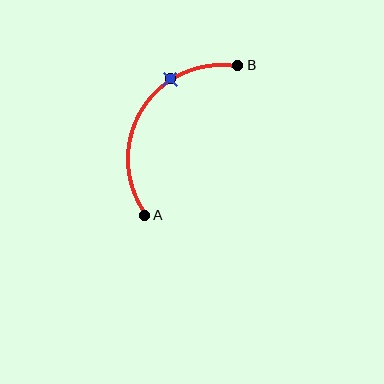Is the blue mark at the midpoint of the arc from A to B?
No. The blue mark lies on the arc but is closer to endpoint B. The arc midpoint would be at the point on the curve equidistant along the arc from both A and B.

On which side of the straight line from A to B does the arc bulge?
The arc bulges to the left of the straight line connecting A and B.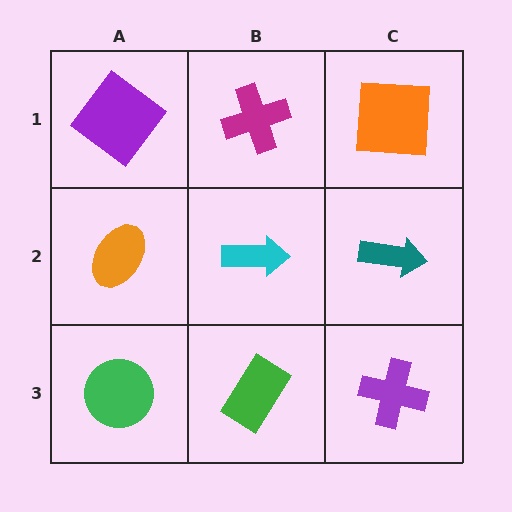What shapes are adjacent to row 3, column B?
A cyan arrow (row 2, column B), a green circle (row 3, column A), a purple cross (row 3, column C).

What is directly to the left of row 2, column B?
An orange ellipse.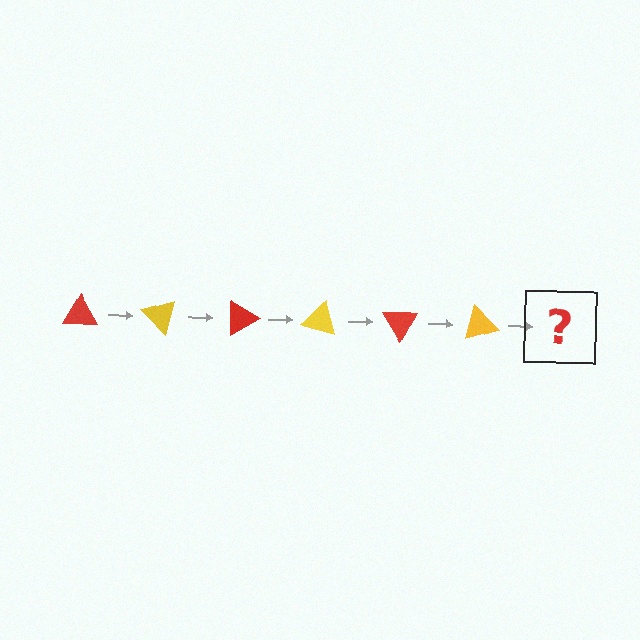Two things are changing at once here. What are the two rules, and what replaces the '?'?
The two rules are that it rotates 45 degrees each step and the color cycles through red and yellow. The '?' should be a red triangle, rotated 270 degrees from the start.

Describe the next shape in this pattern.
It should be a red triangle, rotated 270 degrees from the start.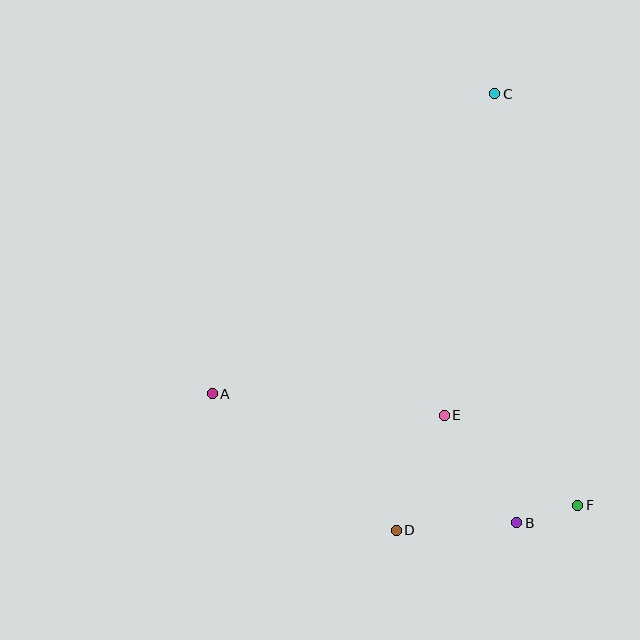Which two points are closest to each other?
Points B and F are closest to each other.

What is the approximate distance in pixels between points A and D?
The distance between A and D is approximately 229 pixels.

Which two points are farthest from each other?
Points C and D are farthest from each other.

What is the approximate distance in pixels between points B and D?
The distance between B and D is approximately 121 pixels.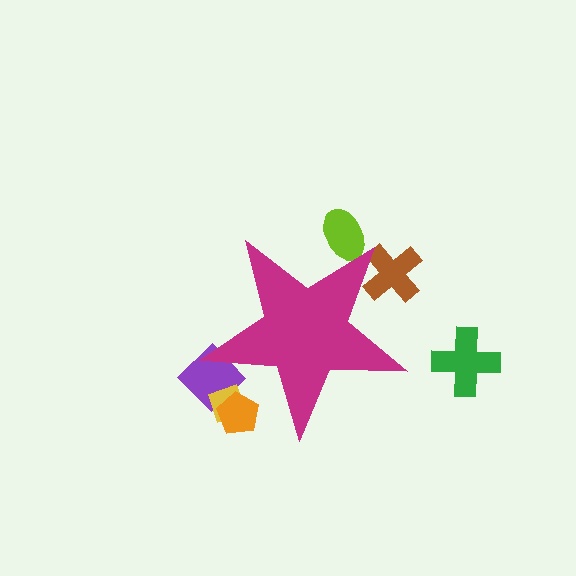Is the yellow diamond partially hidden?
Yes, the yellow diamond is partially hidden behind the magenta star.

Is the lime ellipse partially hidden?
Yes, the lime ellipse is partially hidden behind the magenta star.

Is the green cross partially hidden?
No, the green cross is fully visible.